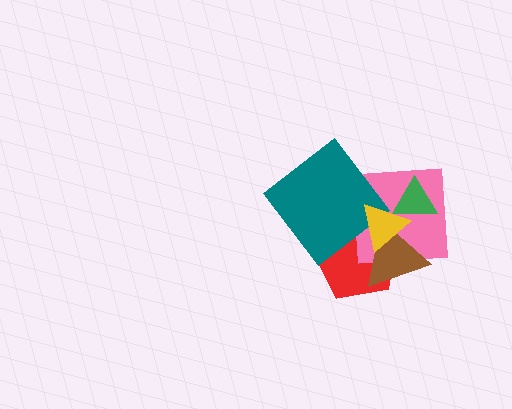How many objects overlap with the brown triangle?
3 objects overlap with the brown triangle.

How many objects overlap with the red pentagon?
4 objects overlap with the red pentagon.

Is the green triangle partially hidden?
Yes, it is partially covered by another shape.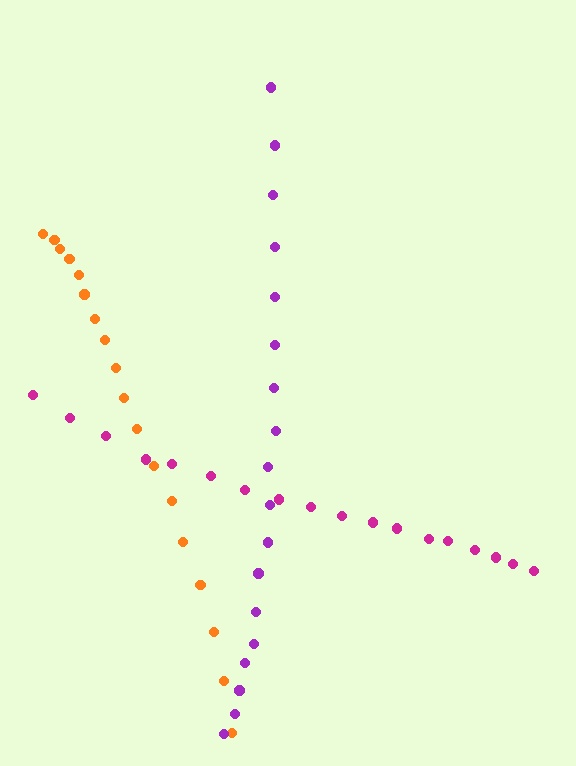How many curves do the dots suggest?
There are 3 distinct paths.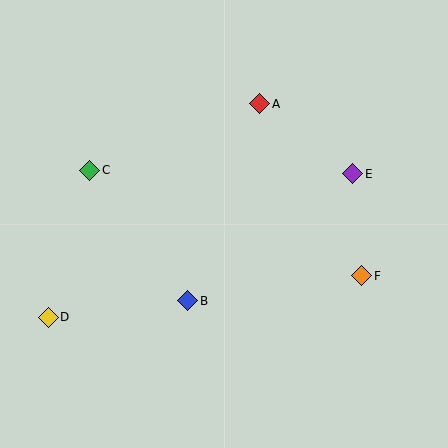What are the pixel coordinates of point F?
Point F is at (362, 276).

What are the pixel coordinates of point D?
Point D is at (48, 317).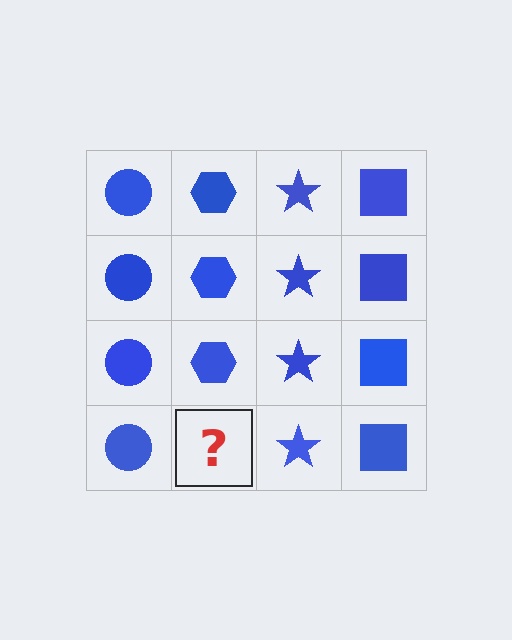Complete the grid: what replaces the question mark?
The question mark should be replaced with a blue hexagon.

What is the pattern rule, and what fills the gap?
The rule is that each column has a consistent shape. The gap should be filled with a blue hexagon.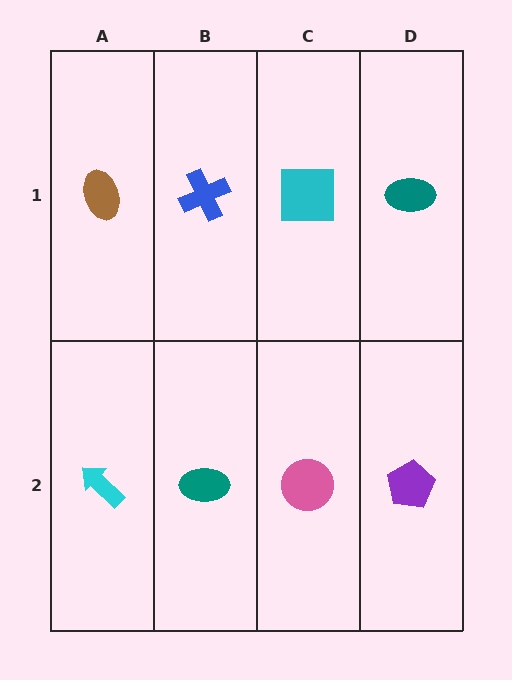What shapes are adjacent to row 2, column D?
A teal ellipse (row 1, column D), a pink circle (row 2, column C).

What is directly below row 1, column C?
A pink circle.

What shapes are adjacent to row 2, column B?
A blue cross (row 1, column B), a cyan arrow (row 2, column A), a pink circle (row 2, column C).